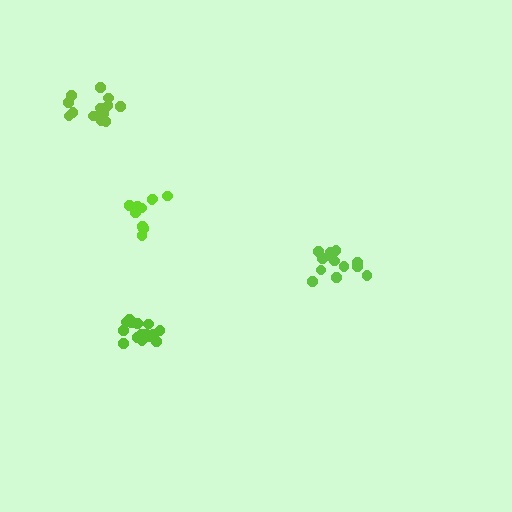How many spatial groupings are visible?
There are 4 spatial groupings.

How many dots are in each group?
Group 1: 15 dots, Group 2: 15 dots, Group 3: 10 dots, Group 4: 16 dots (56 total).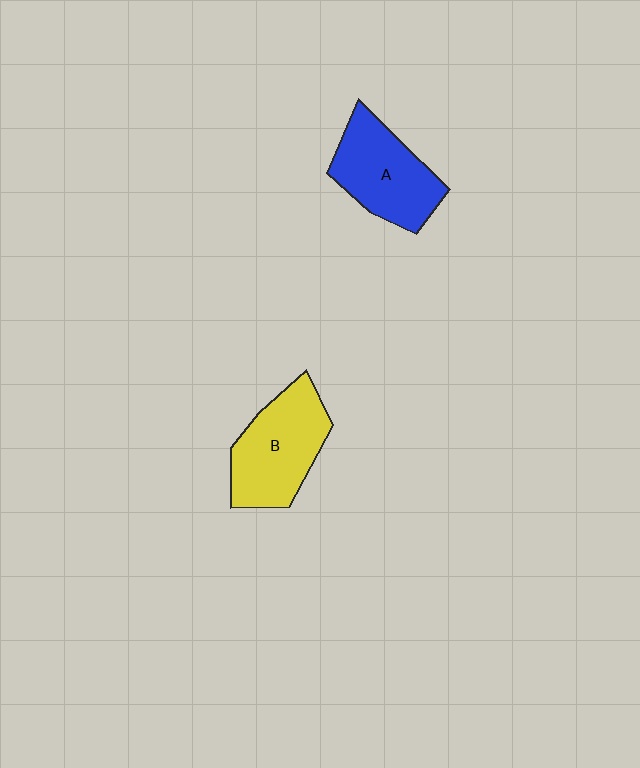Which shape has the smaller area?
Shape A (blue).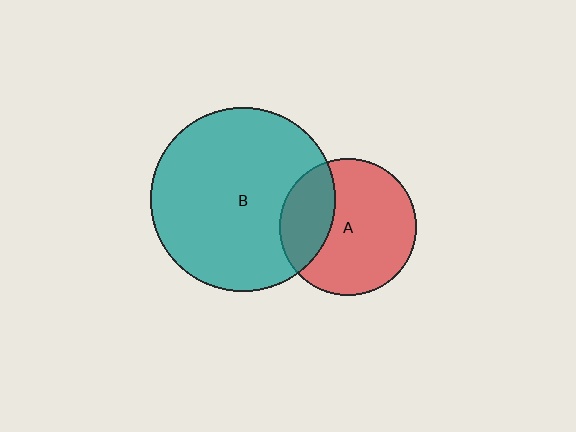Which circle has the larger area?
Circle B (teal).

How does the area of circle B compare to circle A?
Approximately 1.8 times.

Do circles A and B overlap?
Yes.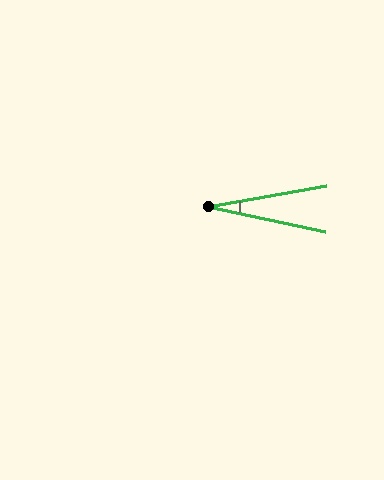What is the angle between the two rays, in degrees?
Approximately 22 degrees.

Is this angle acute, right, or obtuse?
It is acute.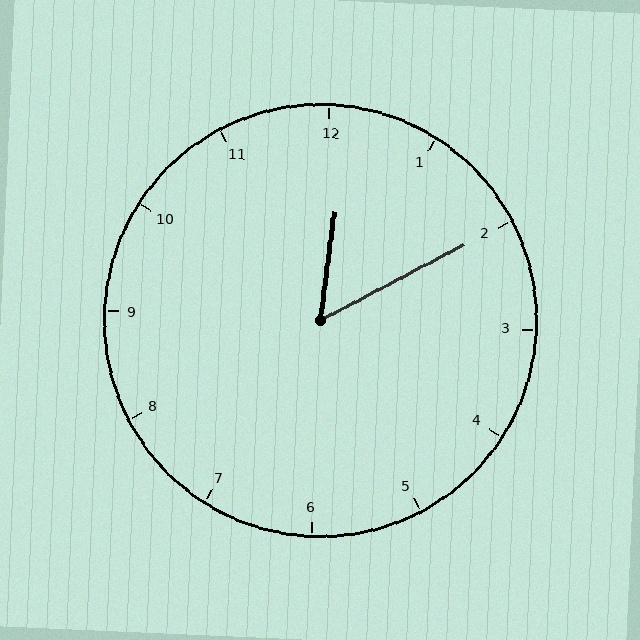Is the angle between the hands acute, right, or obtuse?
It is acute.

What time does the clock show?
12:10.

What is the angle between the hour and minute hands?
Approximately 55 degrees.